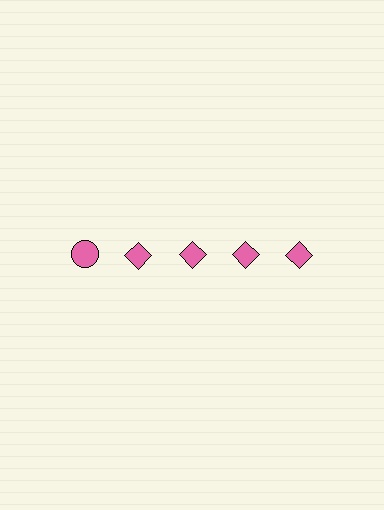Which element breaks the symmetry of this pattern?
The pink circle in the top row, leftmost column breaks the symmetry. All other shapes are pink diamonds.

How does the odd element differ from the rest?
It has a different shape: circle instead of diamond.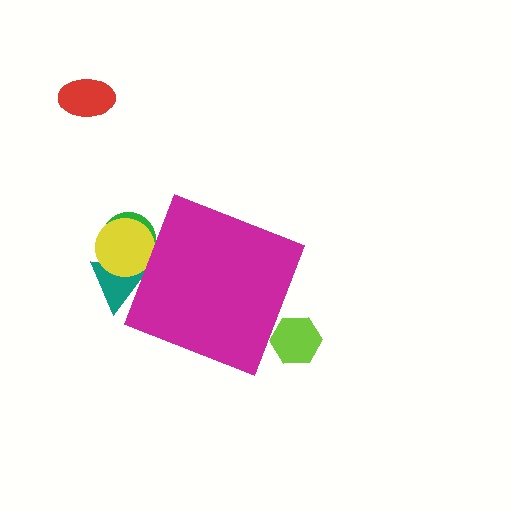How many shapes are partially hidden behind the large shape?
4 shapes are partially hidden.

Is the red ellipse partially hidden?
No, the red ellipse is fully visible.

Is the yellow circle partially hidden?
Yes, the yellow circle is partially hidden behind the magenta diamond.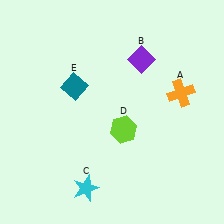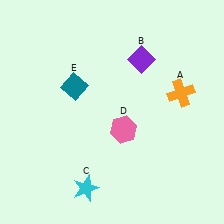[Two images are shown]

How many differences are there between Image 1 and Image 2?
There is 1 difference between the two images.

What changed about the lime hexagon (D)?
In Image 1, D is lime. In Image 2, it changed to pink.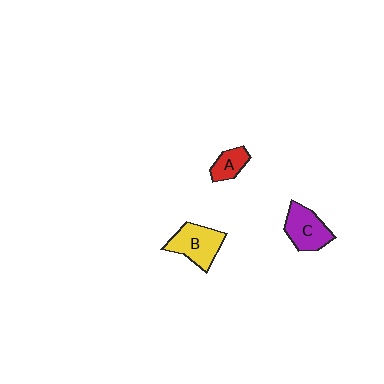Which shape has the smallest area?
Shape A (red).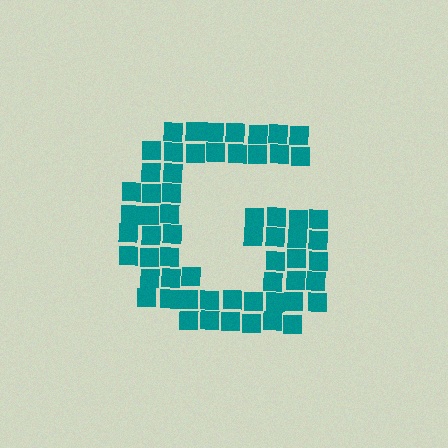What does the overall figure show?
The overall figure shows the letter G.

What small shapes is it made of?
It is made of small squares.